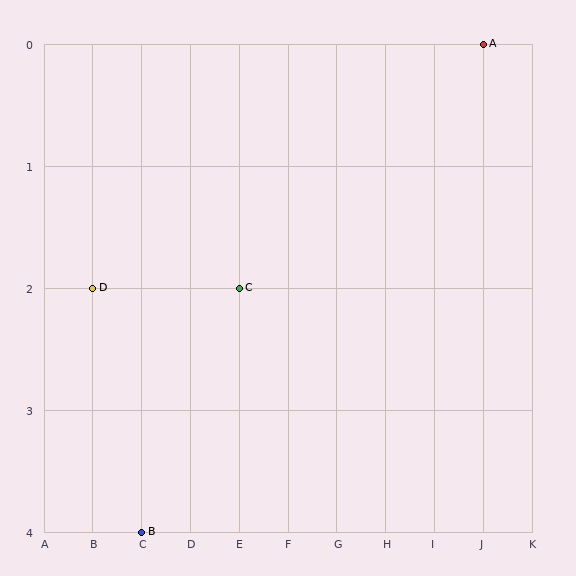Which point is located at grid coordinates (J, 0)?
Point A is at (J, 0).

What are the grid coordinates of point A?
Point A is at grid coordinates (J, 0).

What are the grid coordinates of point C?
Point C is at grid coordinates (E, 2).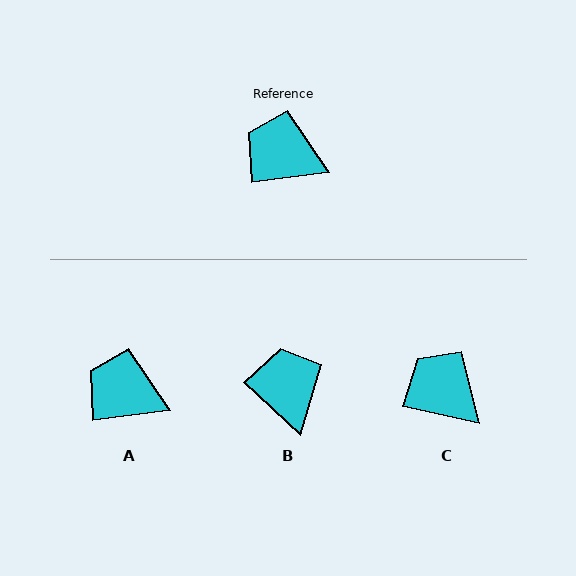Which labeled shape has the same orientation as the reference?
A.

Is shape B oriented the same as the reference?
No, it is off by about 51 degrees.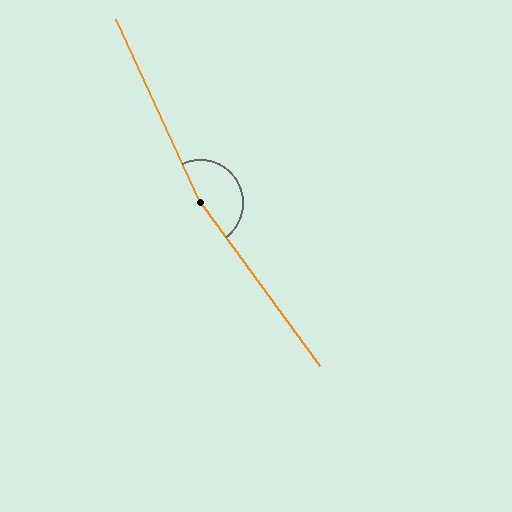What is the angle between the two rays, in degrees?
Approximately 168 degrees.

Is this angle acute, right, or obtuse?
It is obtuse.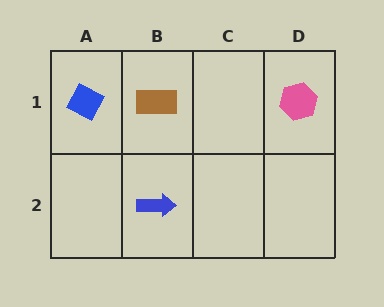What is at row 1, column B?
A brown rectangle.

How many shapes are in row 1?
3 shapes.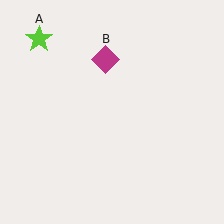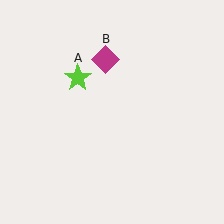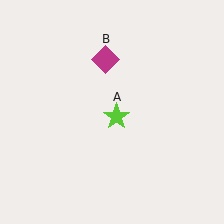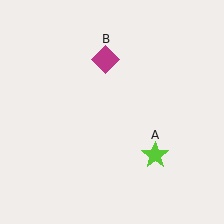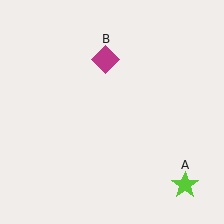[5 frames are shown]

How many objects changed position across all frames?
1 object changed position: lime star (object A).